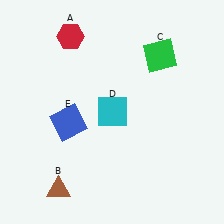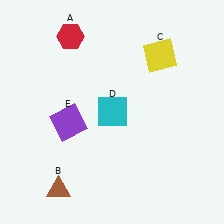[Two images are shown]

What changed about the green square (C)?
In Image 1, C is green. In Image 2, it changed to yellow.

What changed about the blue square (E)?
In Image 1, E is blue. In Image 2, it changed to purple.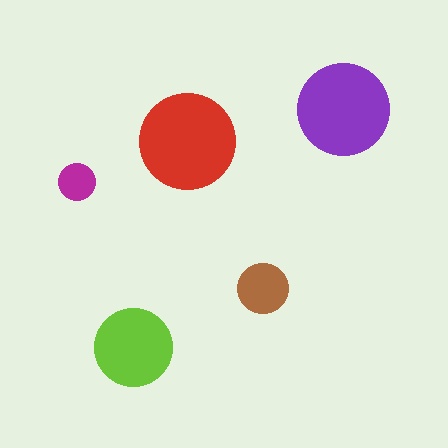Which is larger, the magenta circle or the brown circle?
The brown one.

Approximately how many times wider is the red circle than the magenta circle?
About 2.5 times wider.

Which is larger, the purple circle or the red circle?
The red one.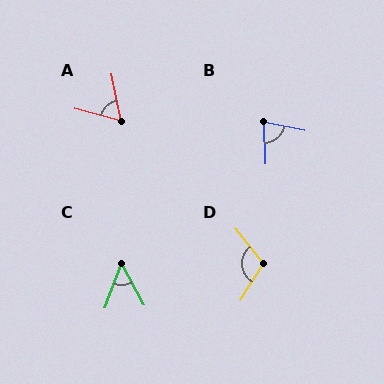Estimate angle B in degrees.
Approximately 76 degrees.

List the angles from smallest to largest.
C (49°), A (63°), B (76°), D (109°).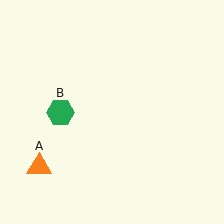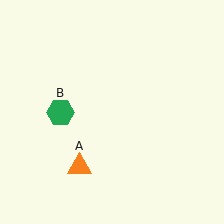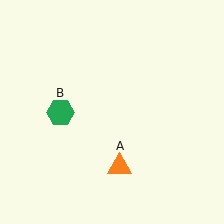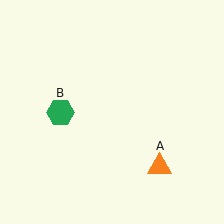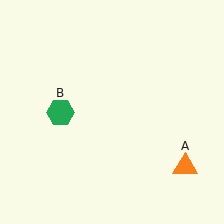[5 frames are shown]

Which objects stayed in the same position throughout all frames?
Green hexagon (object B) remained stationary.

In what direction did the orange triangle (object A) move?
The orange triangle (object A) moved right.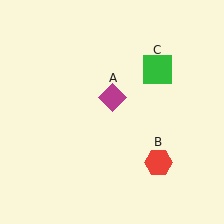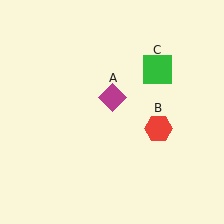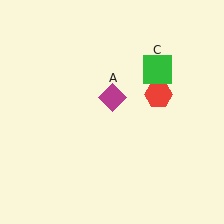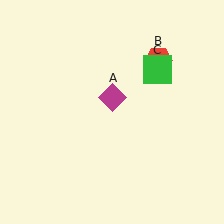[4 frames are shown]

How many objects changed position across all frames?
1 object changed position: red hexagon (object B).